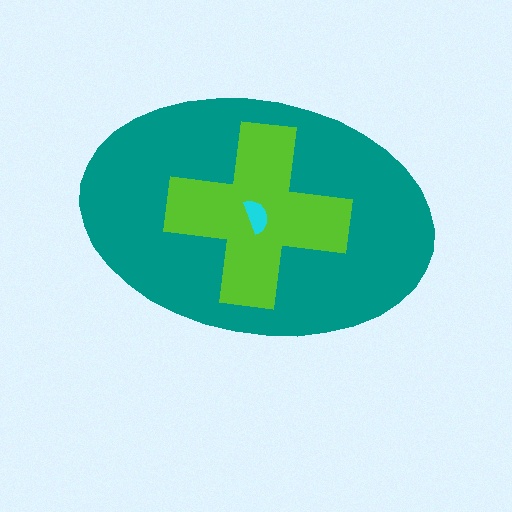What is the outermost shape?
The teal ellipse.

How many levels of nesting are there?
3.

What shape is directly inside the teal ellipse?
The lime cross.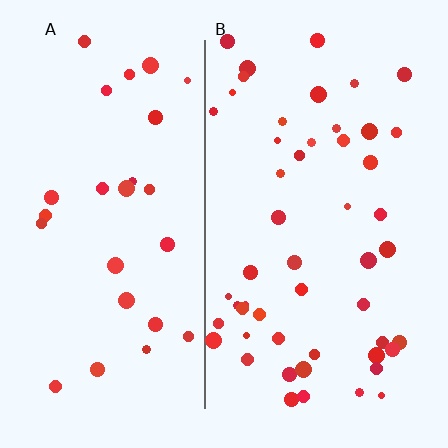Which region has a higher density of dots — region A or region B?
B (the right).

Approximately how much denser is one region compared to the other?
Approximately 1.9× — region B over region A.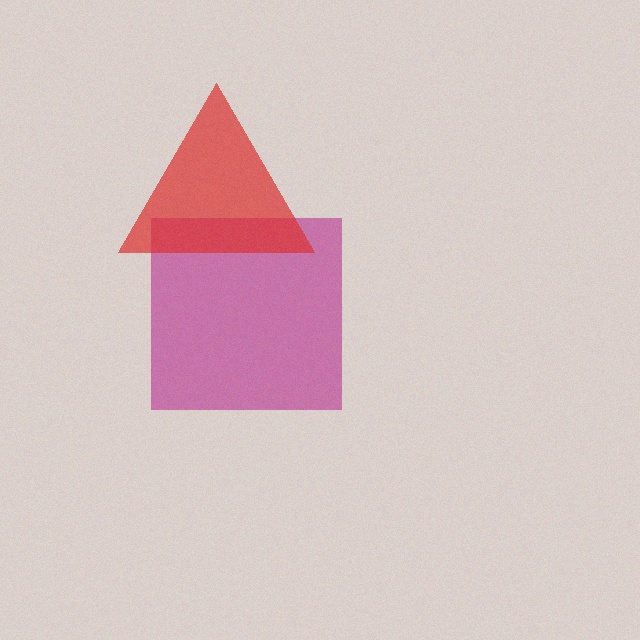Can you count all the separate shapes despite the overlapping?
Yes, there are 2 separate shapes.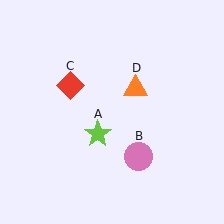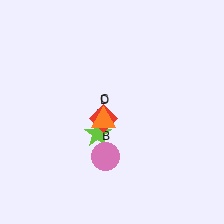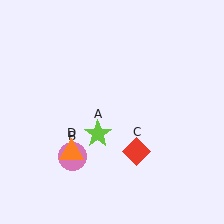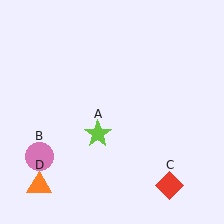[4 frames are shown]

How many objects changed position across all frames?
3 objects changed position: pink circle (object B), red diamond (object C), orange triangle (object D).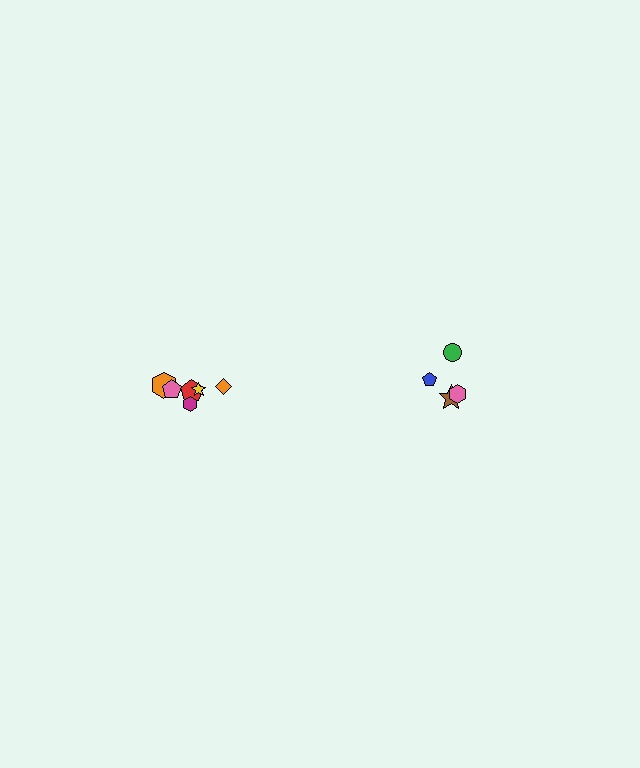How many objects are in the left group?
There are 6 objects.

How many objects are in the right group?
There are 4 objects.